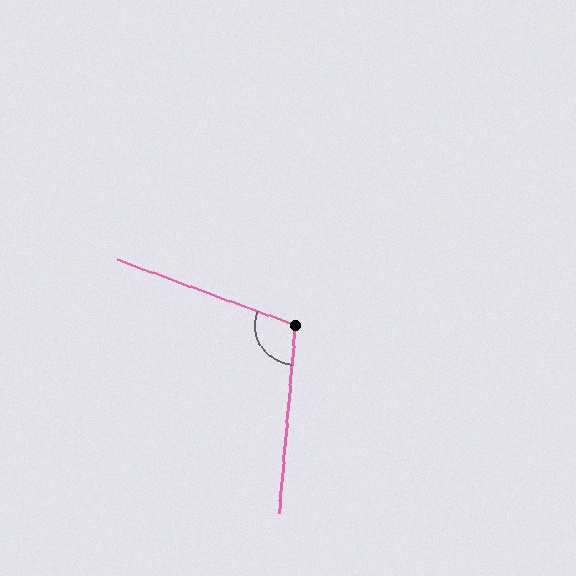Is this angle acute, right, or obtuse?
It is obtuse.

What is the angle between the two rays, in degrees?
Approximately 105 degrees.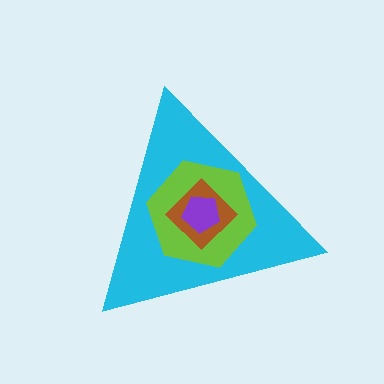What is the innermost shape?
The purple pentagon.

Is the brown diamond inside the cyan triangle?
Yes.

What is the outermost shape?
The cyan triangle.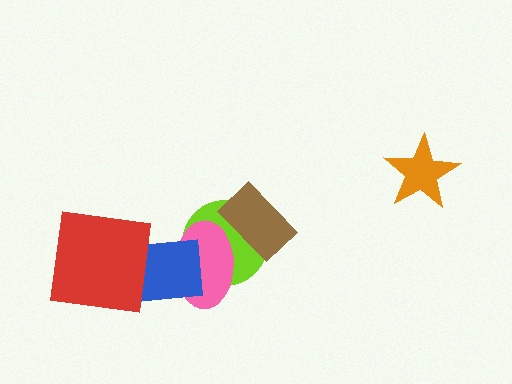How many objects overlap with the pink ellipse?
3 objects overlap with the pink ellipse.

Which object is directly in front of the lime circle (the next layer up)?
The brown rectangle is directly in front of the lime circle.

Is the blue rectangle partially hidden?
Yes, it is partially covered by another shape.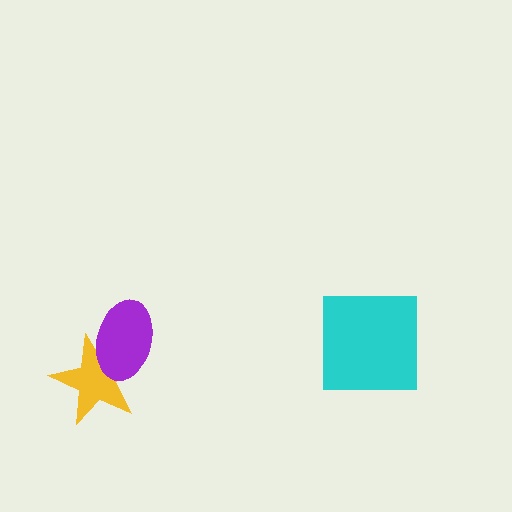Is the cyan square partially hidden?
No, no other shape covers it.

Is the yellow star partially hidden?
Yes, it is partially covered by another shape.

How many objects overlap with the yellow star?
1 object overlaps with the yellow star.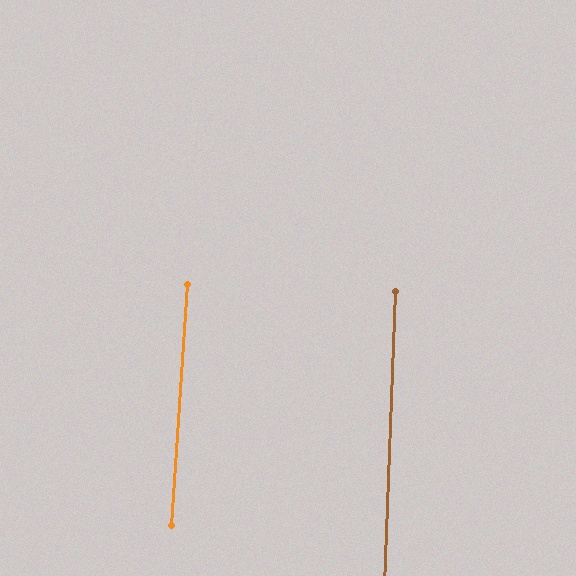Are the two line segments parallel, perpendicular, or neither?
Parallel — their directions differ by only 1.7°.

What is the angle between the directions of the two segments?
Approximately 2 degrees.